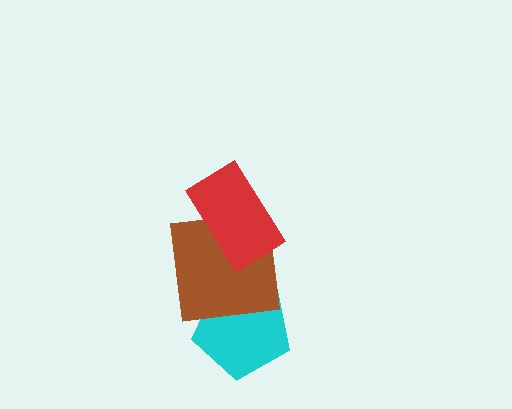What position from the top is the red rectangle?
The red rectangle is 1st from the top.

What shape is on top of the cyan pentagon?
The brown square is on top of the cyan pentagon.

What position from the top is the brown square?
The brown square is 2nd from the top.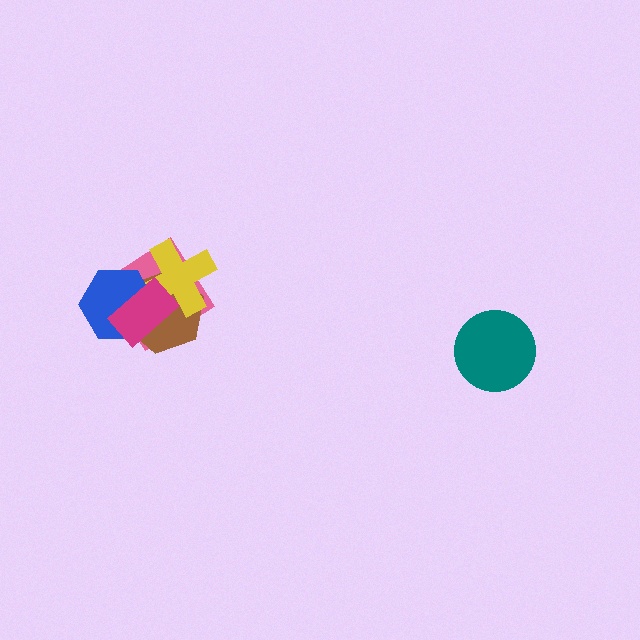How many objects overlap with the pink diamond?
4 objects overlap with the pink diamond.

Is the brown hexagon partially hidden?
Yes, it is partially covered by another shape.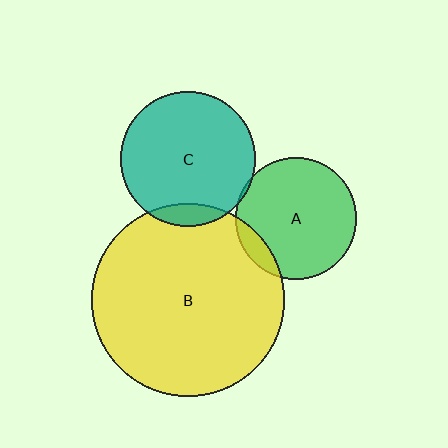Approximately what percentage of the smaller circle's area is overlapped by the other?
Approximately 10%.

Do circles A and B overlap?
Yes.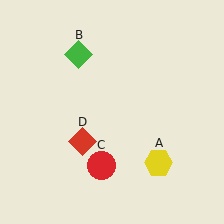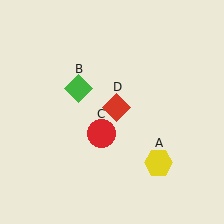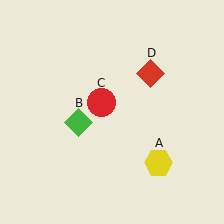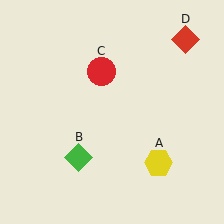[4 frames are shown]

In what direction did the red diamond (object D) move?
The red diamond (object D) moved up and to the right.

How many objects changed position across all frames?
3 objects changed position: green diamond (object B), red circle (object C), red diamond (object D).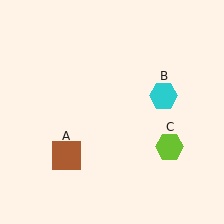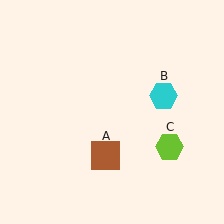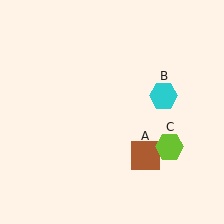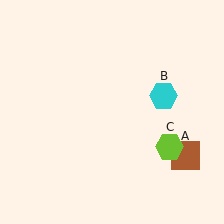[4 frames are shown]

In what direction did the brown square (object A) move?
The brown square (object A) moved right.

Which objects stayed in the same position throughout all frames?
Cyan hexagon (object B) and lime hexagon (object C) remained stationary.